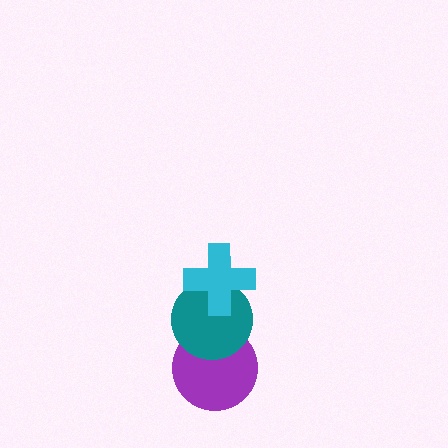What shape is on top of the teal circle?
The cyan cross is on top of the teal circle.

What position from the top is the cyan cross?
The cyan cross is 1st from the top.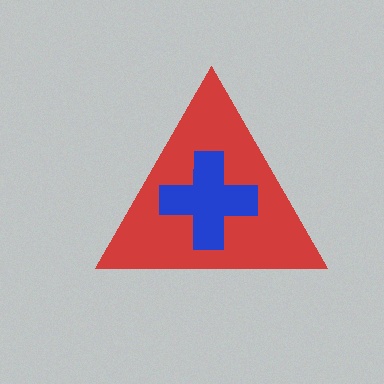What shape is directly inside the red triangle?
The blue cross.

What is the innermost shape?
The blue cross.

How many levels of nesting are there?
2.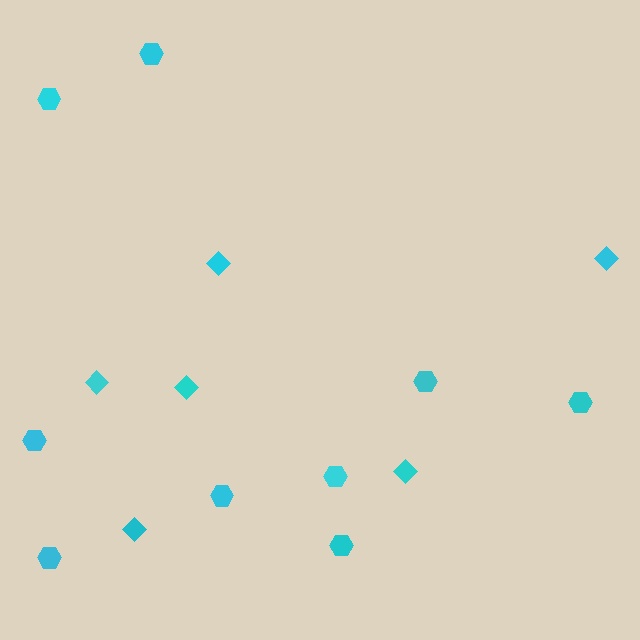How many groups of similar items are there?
There are 2 groups: one group of diamonds (6) and one group of hexagons (9).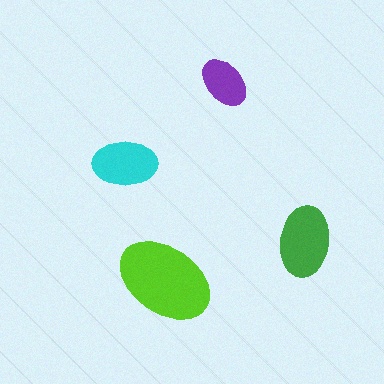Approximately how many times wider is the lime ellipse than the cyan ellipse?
About 1.5 times wider.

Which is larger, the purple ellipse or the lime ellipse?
The lime one.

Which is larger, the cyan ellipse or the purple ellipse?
The cyan one.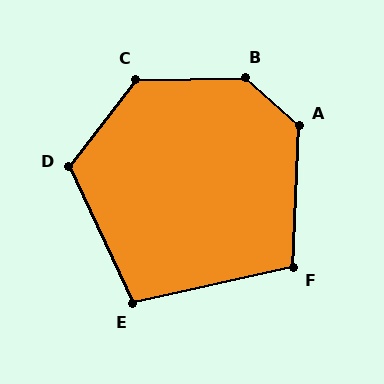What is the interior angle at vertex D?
Approximately 117 degrees (obtuse).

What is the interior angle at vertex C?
Approximately 128 degrees (obtuse).